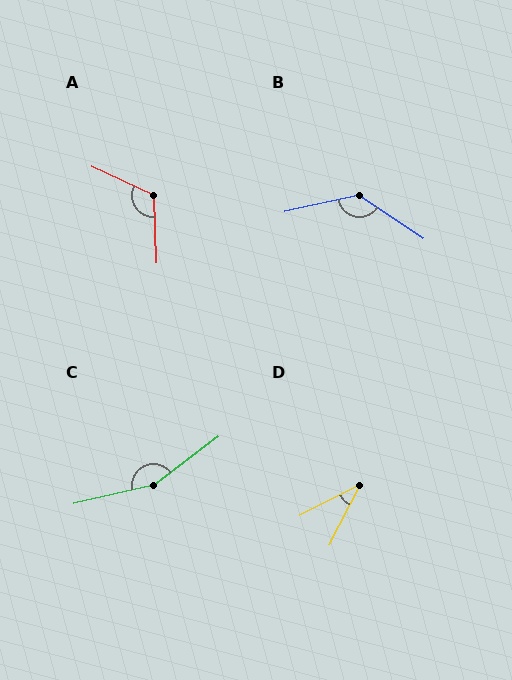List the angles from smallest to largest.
D (36°), A (117°), B (133°), C (156°).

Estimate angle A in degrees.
Approximately 117 degrees.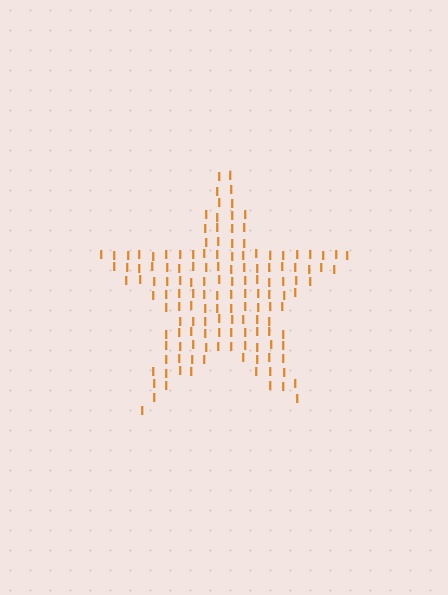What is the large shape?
The large shape is a star.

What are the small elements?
The small elements are letter I's.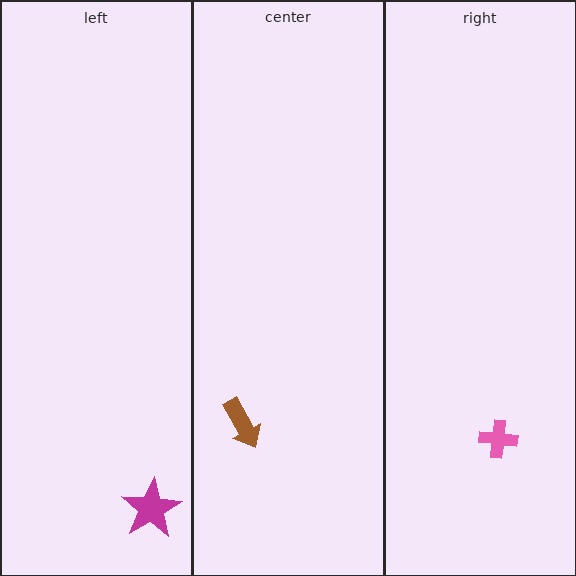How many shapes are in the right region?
1.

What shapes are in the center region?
The brown arrow.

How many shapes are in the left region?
1.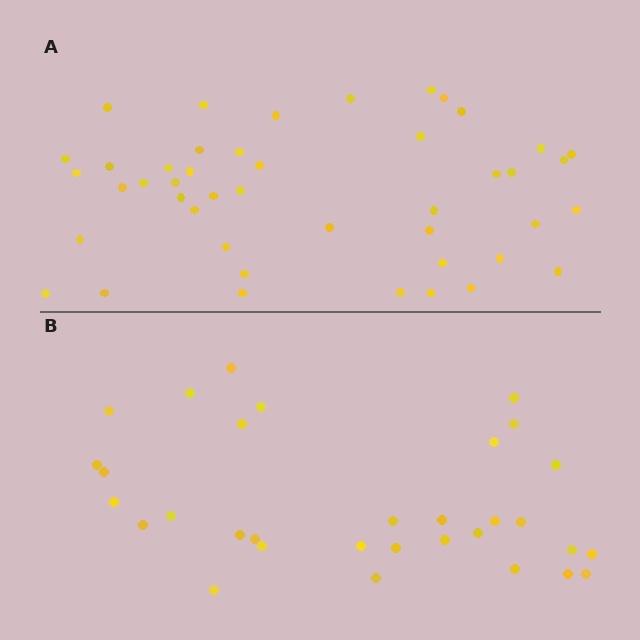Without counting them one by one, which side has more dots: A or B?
Region A (the top region) has more dots.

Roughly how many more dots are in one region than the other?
Region A has approximately 15 more dots than region B.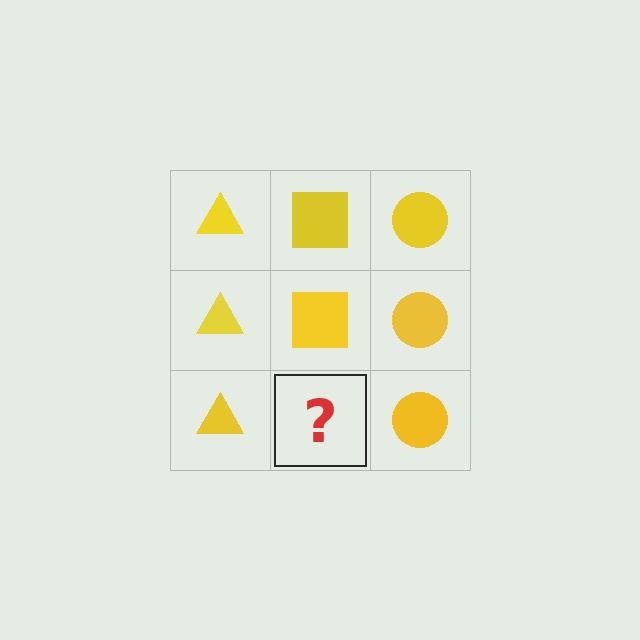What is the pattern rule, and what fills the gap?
The rule is that each column has a consistent shape. The gap should be filled with a yellow square.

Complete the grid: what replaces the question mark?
The question mark should be replaced with a yellow square.